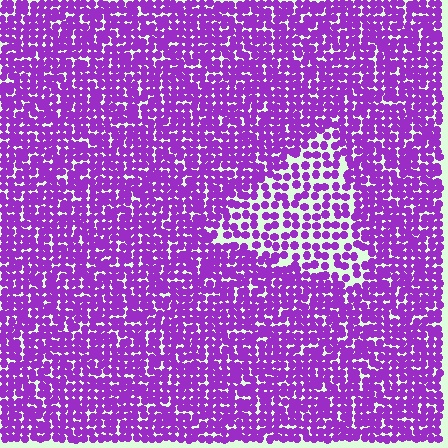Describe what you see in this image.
The image contains small purple elements arranged at two different densities. A triangle-shaped region is visible where the elements are less densely packed than the surrounding area.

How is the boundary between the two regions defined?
The boundary is defined by a change in element density (approximately 1.9x ratio). All elements are the same color, size, and shape.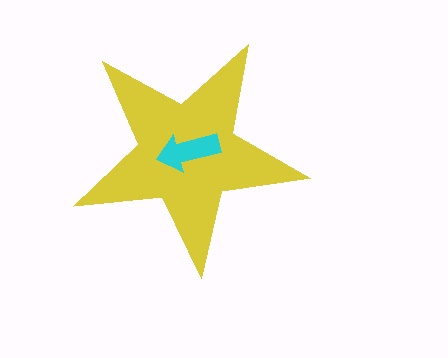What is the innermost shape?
The cyan arrow.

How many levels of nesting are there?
2.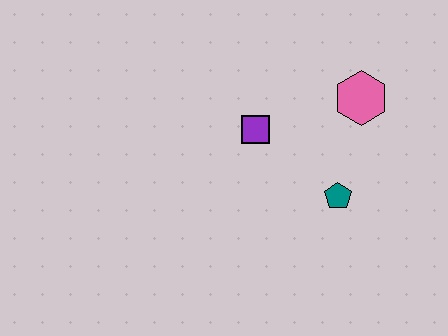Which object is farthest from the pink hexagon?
The purple square is farthest from the pink hexagon.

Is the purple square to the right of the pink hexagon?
No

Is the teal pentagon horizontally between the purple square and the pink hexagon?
Yes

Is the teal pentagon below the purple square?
Yes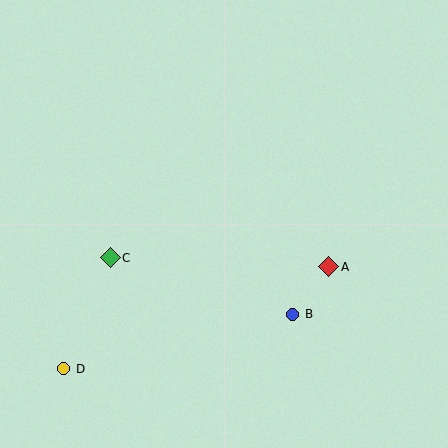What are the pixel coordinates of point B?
Point B is at (293, 314).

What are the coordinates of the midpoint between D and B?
The midpoint between D and B is at (178, 342).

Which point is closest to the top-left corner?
Point C is closest to the top-left corner.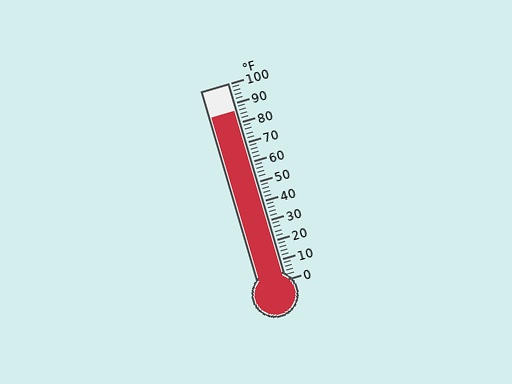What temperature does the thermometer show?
The thermometer shows approximately 86°F.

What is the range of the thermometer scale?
The thermometer scale ranges from 0°F to 100°F.